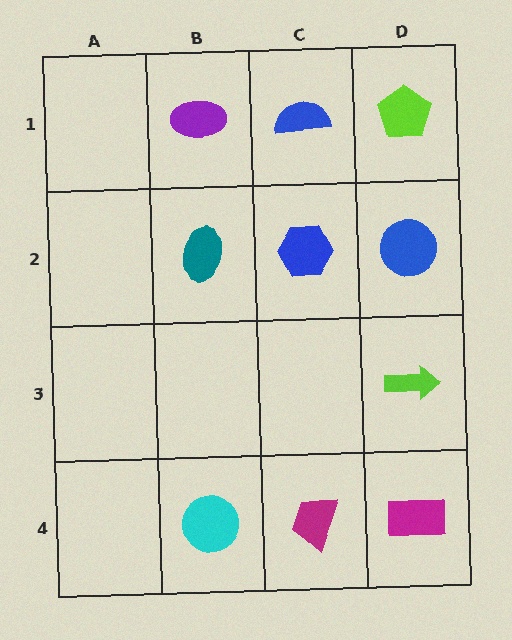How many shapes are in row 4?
3 shapes.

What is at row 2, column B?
A teal ellipse.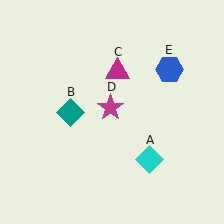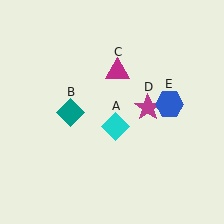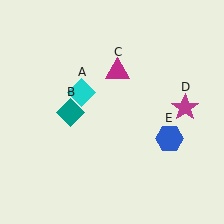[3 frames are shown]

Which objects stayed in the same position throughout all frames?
Teal diamond (object B) and magenta triangle (object C) remained stationary.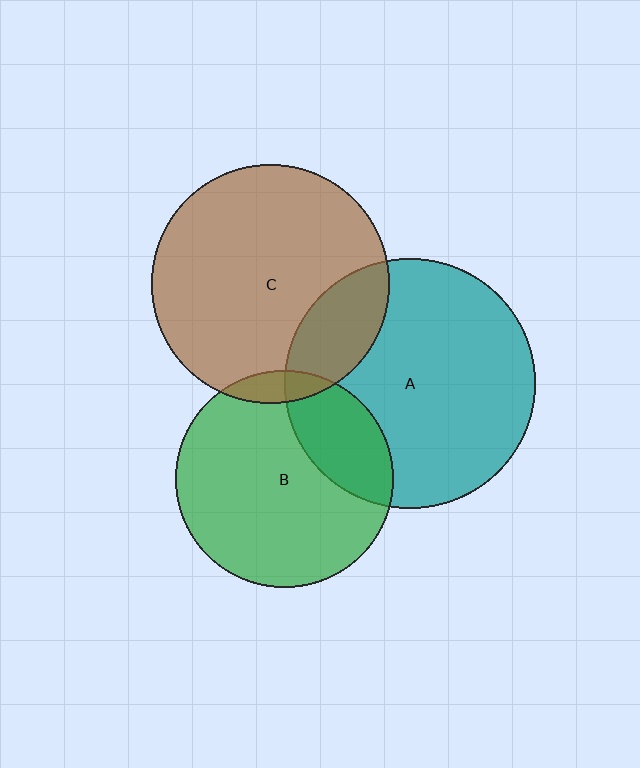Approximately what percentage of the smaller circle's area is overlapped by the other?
Approximately 20%.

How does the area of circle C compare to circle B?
Approximately 1.2 times.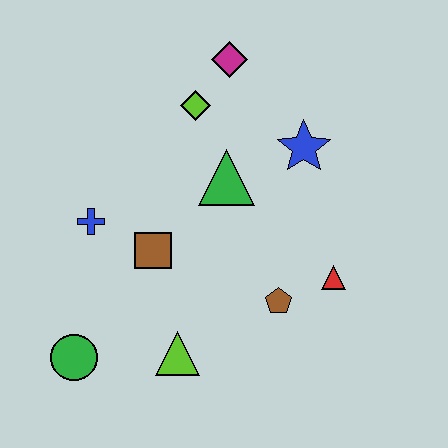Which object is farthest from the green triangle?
The green circle is farthest from the green triangle.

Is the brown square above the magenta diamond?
No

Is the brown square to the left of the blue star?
Yes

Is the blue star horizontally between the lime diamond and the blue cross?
No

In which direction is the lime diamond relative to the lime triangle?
The lime diamond is above the lime triangle.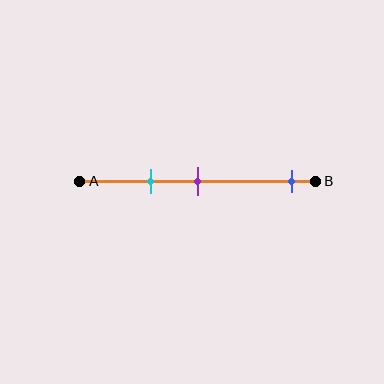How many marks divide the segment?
There are 3 marks dividing the segment.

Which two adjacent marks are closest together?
The cyan and purple marks are the closest adjacent pair.